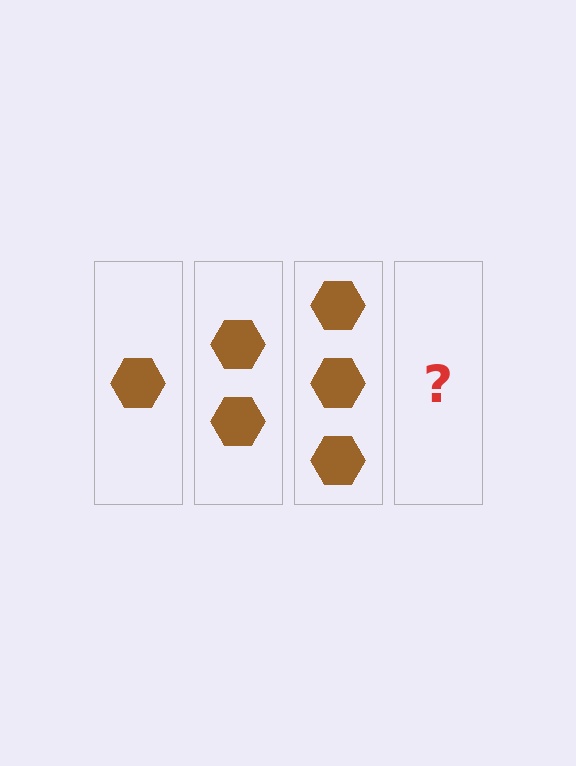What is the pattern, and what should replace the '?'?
The pattern is that each step adds one more hexagon. The '?' should be 4 hexagons.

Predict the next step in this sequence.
The next step is 4 hexagons.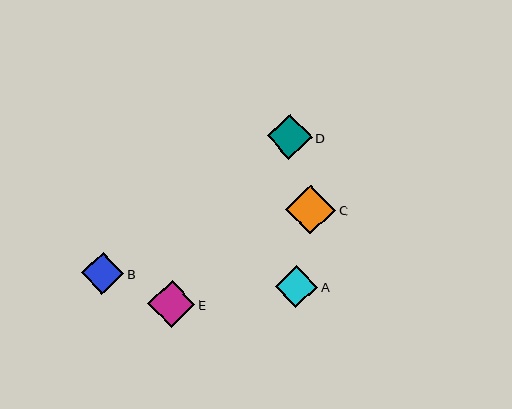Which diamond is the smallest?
Diamond A is the smallest with a size of approximately 42 pixels.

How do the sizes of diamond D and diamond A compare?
Diamond D and diamond A are approximately the same size.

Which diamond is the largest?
Diamond C is the largest with a size of approximately 50 pixels.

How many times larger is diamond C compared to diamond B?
Diamond C is approximately 1.2 times the size of diamond B.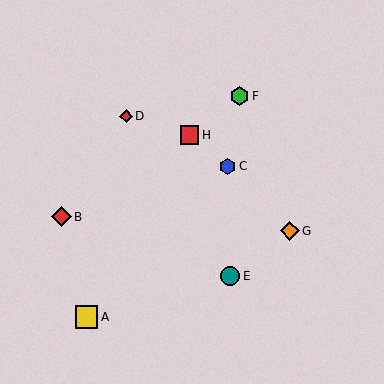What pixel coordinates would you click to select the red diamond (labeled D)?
Click at (126, 116) to select the red diamond D.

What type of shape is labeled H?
Shape H is a red square.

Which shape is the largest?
The yellow square (labeled A) is the largest.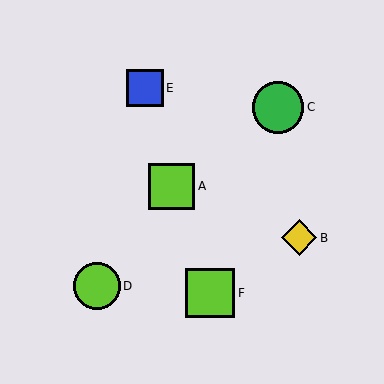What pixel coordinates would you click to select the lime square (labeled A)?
Click at (172, 186) to select the lime square A.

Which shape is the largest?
The green circle (labeled C) is the largest.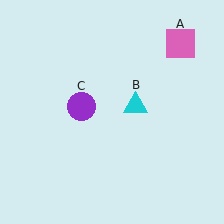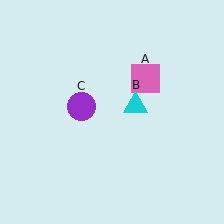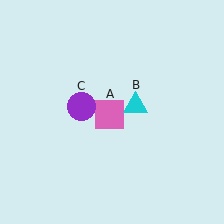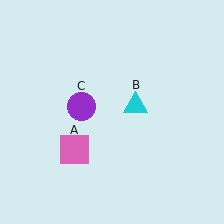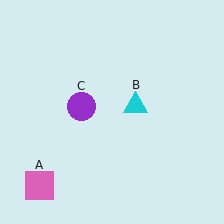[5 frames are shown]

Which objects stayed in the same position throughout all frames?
Cyan triangle (object B) and purple circle (object C) remained stationary.